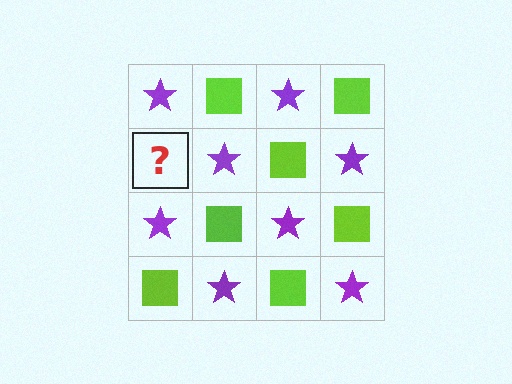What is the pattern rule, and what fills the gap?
The rule is that it alternates purple star and lime square in a checkerboard pattern. The gap should be filled with a lime square.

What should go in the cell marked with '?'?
The missing cell should contain a lime square.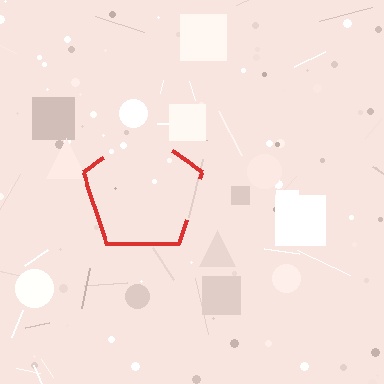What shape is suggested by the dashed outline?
The dashed outline suggests a pentagon.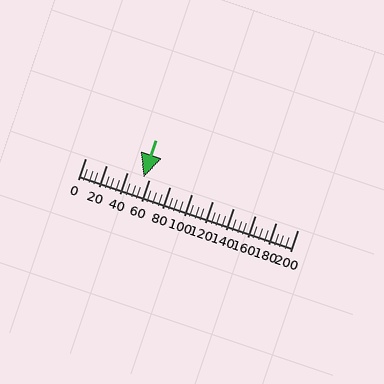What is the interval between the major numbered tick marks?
The major tick marks are spaced 20 units apart.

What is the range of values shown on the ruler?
The ruler shows values from 0 to 200.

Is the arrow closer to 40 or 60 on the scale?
The arrow is closer to 60.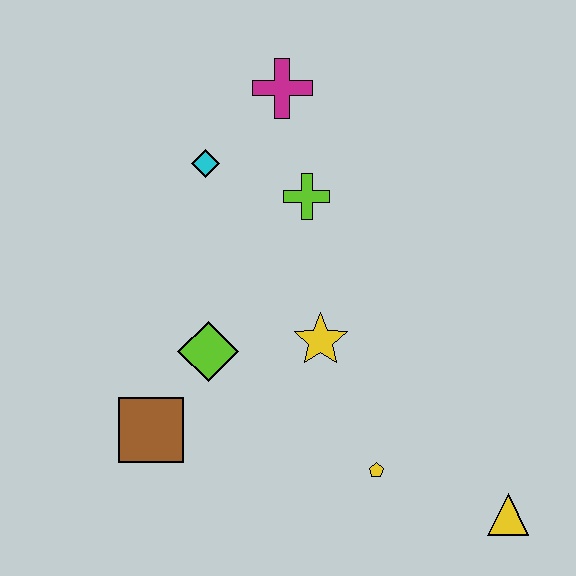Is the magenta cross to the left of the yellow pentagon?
Yes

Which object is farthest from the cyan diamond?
The yellow triangle is farthest from the cyan diamond.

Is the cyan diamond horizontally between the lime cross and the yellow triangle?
No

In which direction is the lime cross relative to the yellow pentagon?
The lime cross is above the yellow pentagon.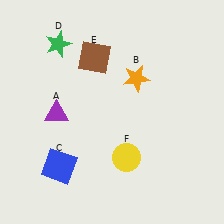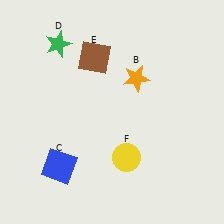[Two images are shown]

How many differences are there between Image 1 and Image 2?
There is 1 difference between the two images.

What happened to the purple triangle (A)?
The purple triangle (A) was removed in Image 2. It was in the bottom-left area of Image 1.